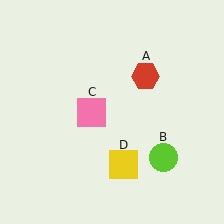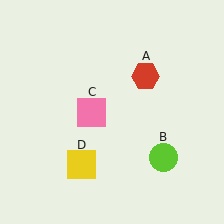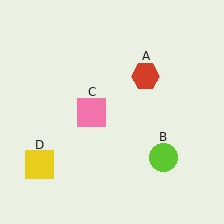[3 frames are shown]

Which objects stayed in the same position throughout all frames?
Red hexagon (object A) and lime circle (object B) and pink square (object C) remained stationary.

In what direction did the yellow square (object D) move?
The yellow square (object D) moved left.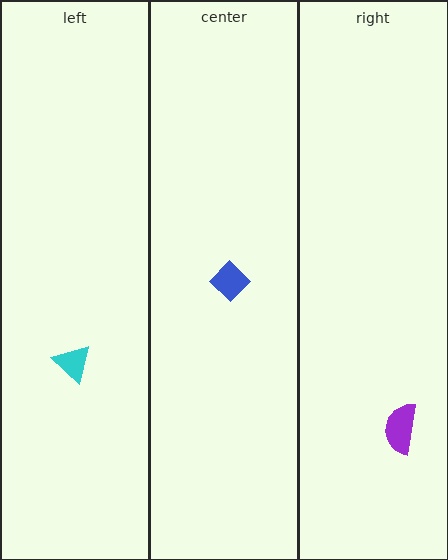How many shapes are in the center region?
1.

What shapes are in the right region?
The purple semicircle.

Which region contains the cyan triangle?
The left region.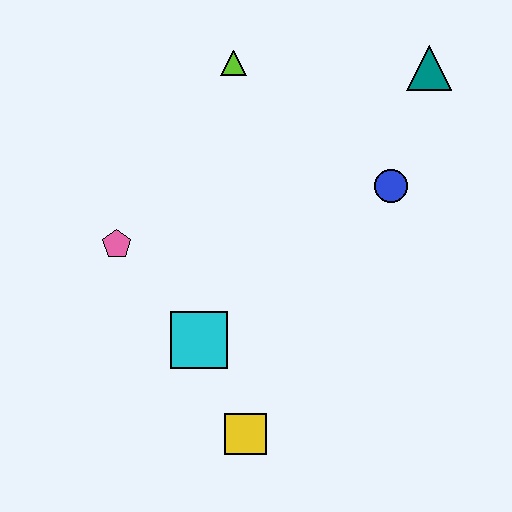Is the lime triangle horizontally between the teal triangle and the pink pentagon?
Yes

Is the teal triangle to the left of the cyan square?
No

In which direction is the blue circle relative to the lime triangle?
The blue circle is to the right of the lime triangle.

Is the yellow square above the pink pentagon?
No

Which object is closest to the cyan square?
The yellow square is closest to the cyan square.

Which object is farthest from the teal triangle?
The yellow square is farthest from the teal triangle.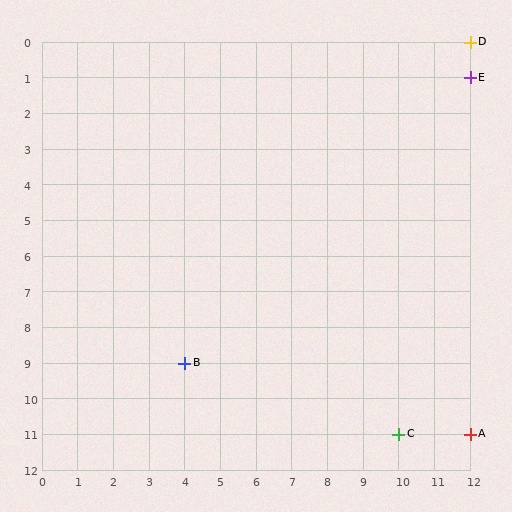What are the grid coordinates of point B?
Point B is at grid coordinates (4, 9).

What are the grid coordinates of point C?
Point C is at grid coordinates (10, 11).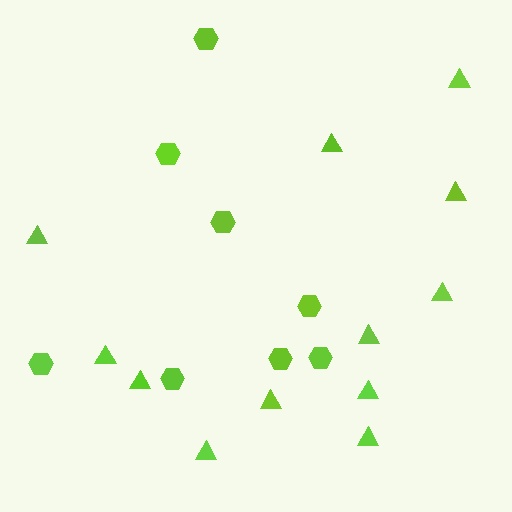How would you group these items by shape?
There are 2 groups: one group of hexagons (8) and one group of triangles (12).